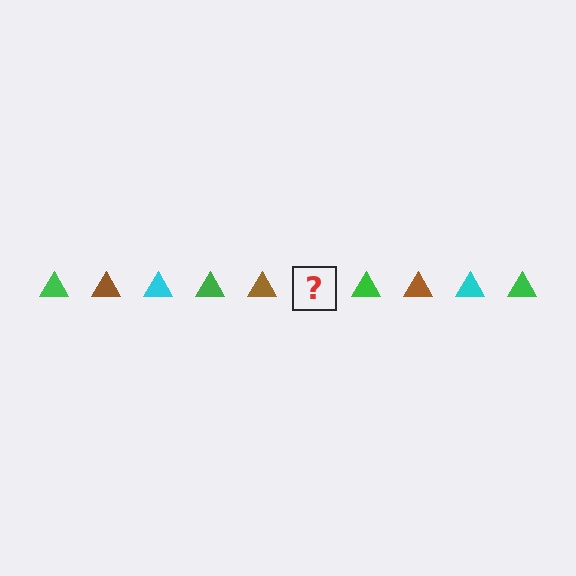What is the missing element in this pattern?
The missing element is a cyan triangle.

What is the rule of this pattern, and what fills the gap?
The rule is that the pattern cycles through green, brown, cyan triangles. The gap should be filled with a cyan triangle.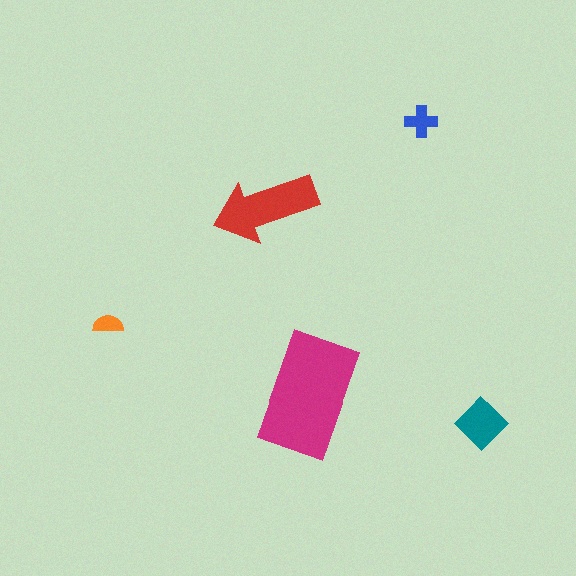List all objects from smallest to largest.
The orange semicircle, the blue cross, the teal diamond, the red arrow, the magenta rectangle.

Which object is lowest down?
The teal diamond is bottommost.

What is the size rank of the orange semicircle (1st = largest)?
5th.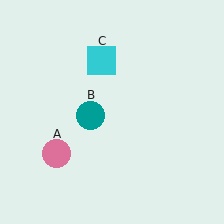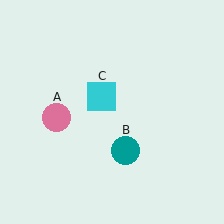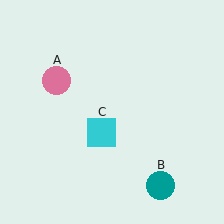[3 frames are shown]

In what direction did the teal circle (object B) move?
The teal circle (object B) moved down and to the right.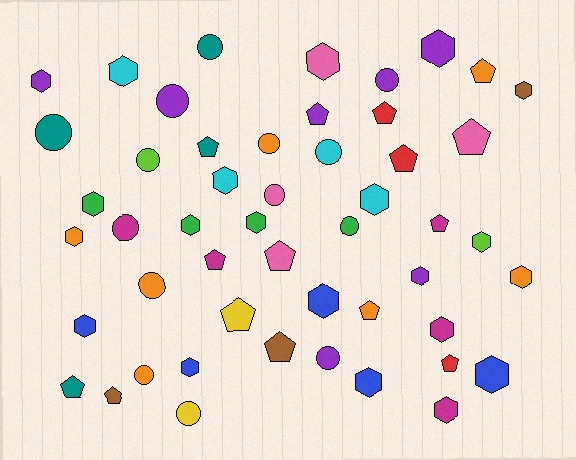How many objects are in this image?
There are 50 objects.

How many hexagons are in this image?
There are 21 hexagons.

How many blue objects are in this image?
There are 5 blue objects.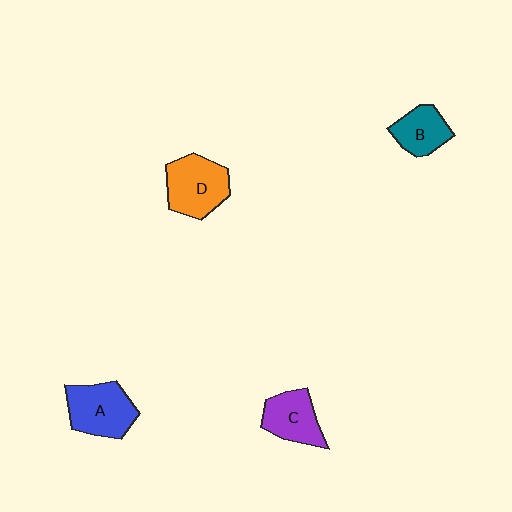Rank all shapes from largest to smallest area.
From largest to smallest: D (orange), A (blue), C (purple), B (teal).